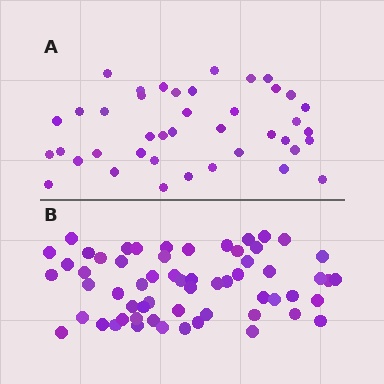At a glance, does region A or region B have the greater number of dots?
Region B (the bottom region) has more dots.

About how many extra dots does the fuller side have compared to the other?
Region B has approximately 20 more dots than region A.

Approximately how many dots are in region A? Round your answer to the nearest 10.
About 40 dots. (The exact count is 41, which rounds to 40.)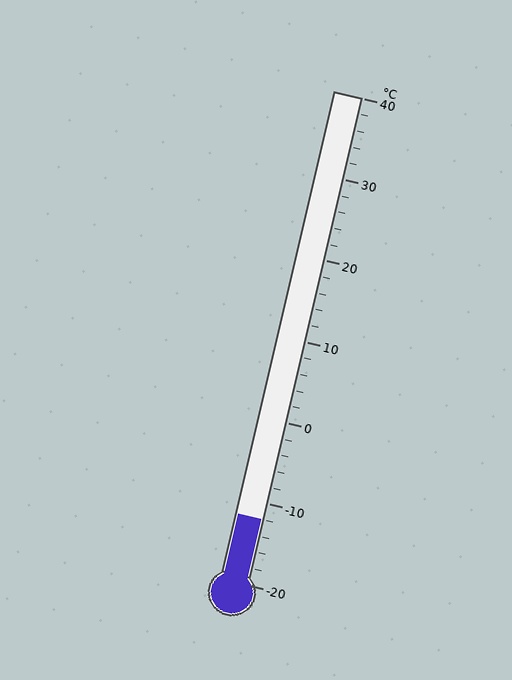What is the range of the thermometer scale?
The thermometer scale ranges from -20°C to 40°C.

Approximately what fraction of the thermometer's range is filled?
The thermometer is filled to approximately 15% of its range.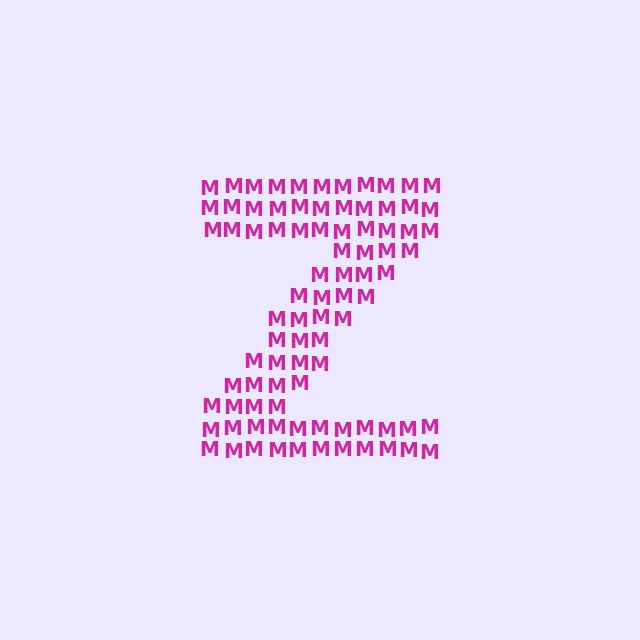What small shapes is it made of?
It is made of small letter M's.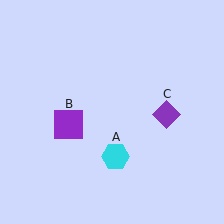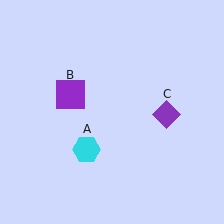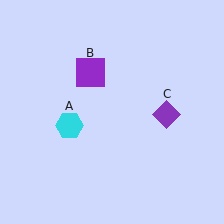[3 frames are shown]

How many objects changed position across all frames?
2 objects changed position: cyan hexagon (object A), purple square (object B).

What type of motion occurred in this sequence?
The cyan hexagon (object A), purple square (object B) rotated clockwise around the center of the scene.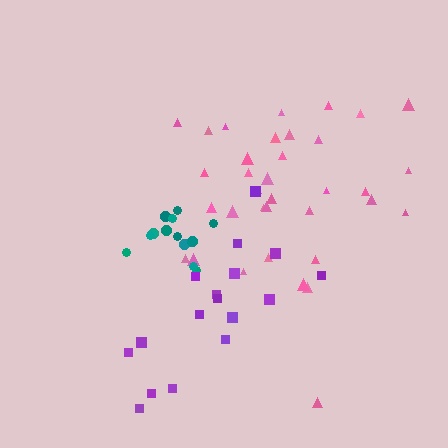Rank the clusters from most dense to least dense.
teal, pink, purple.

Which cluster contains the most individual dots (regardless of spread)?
Pink (35).